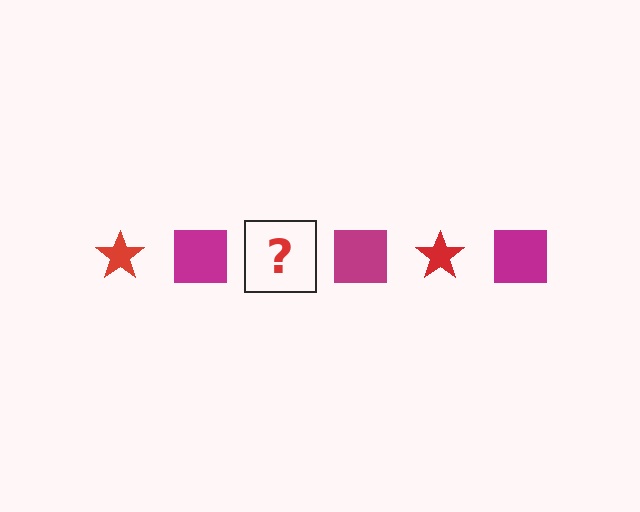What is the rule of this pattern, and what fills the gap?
The rule is that the pattern alternates between red star and magenta square. The gap should be filled with a red star.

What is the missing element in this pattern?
The missing element is a red star.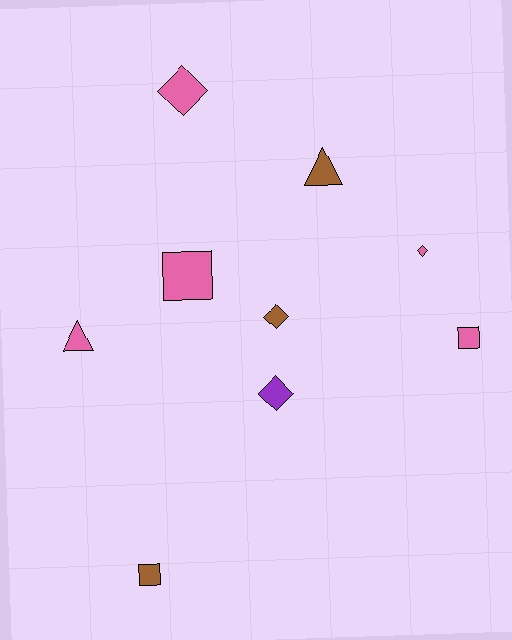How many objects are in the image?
There are 9 objects.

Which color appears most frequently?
Pink, with 5 objects.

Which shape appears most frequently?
Diamond, with 4 objects.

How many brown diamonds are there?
There is 1 brown diamond.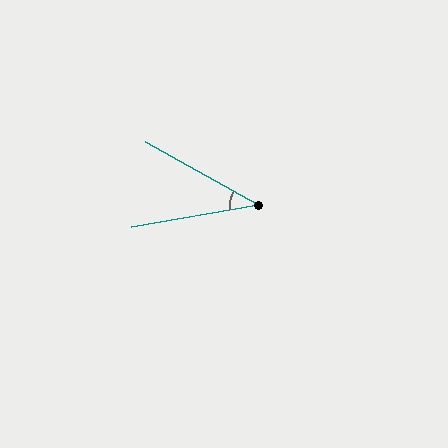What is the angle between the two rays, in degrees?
Approximately 39 degrees.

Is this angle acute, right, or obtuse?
It is acute.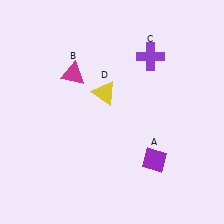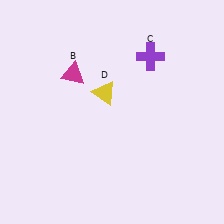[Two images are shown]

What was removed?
The purple diamond (A) was removed in Image 2.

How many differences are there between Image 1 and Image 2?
There is 1 difference between the two images.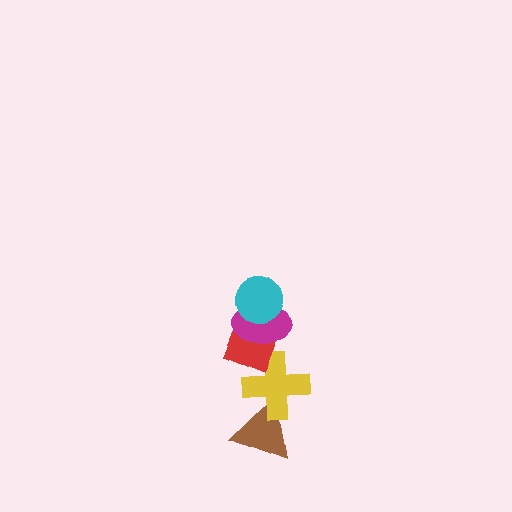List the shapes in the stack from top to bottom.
From top to bottom: the cyan circle, the magenta ellipse, the red diamond, the yellow cross, the brown triangle.